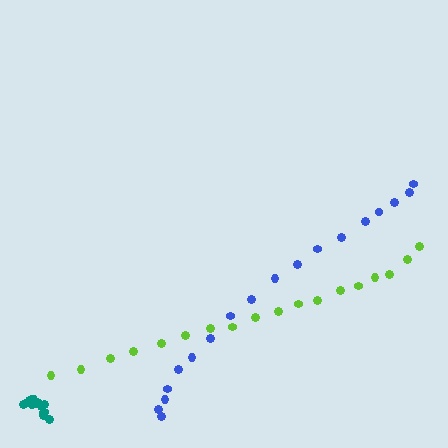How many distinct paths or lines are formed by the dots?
There are 3 distinct paths.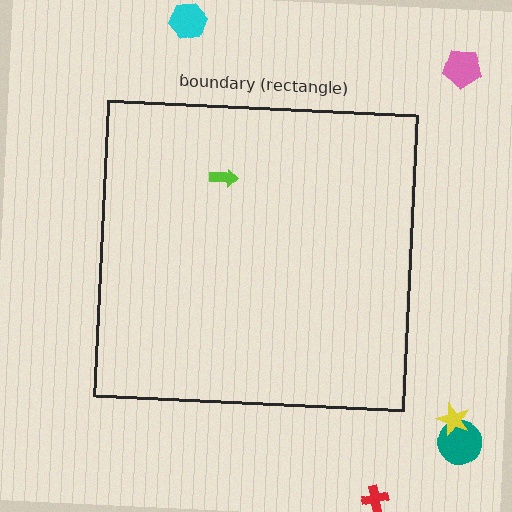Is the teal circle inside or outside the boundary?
Outside.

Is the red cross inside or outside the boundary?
Outside.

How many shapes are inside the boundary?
1 inside, 5 outside.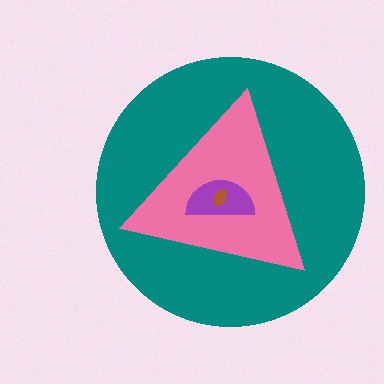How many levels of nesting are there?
4.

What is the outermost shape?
The teal circle.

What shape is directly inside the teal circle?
The pink triangle.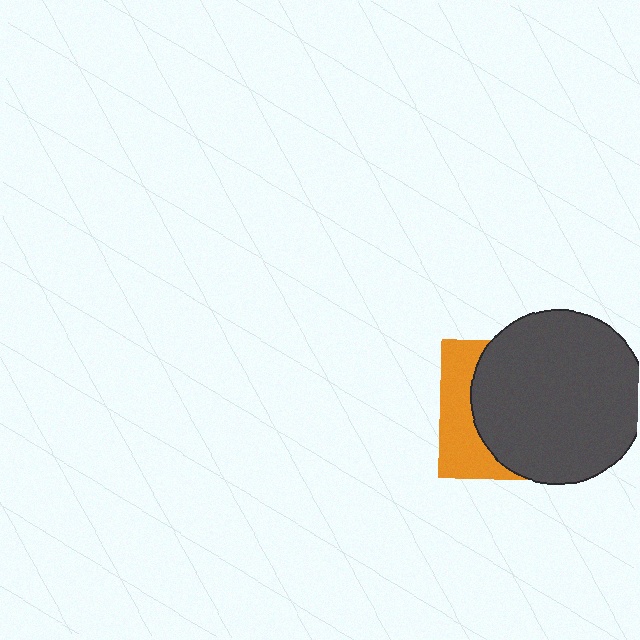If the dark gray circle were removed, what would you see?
You would see the complete orange square.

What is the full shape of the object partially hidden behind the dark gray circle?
The partially hidden object is an orange square.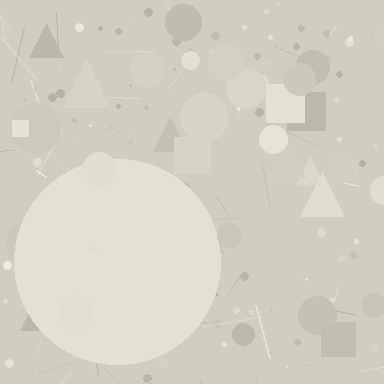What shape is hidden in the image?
A circle is hidden in the image.